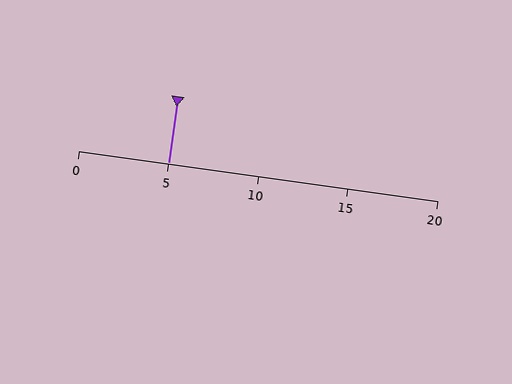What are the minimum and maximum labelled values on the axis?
The axis runs from 0 to 20.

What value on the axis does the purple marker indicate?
The marker indicates approximately 5.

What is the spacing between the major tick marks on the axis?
The major ticks are spaced 5 apart.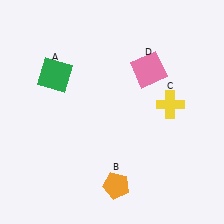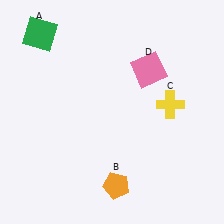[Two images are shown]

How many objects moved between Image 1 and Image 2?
1 object moved between the two images.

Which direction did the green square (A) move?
The green square (A) moved up.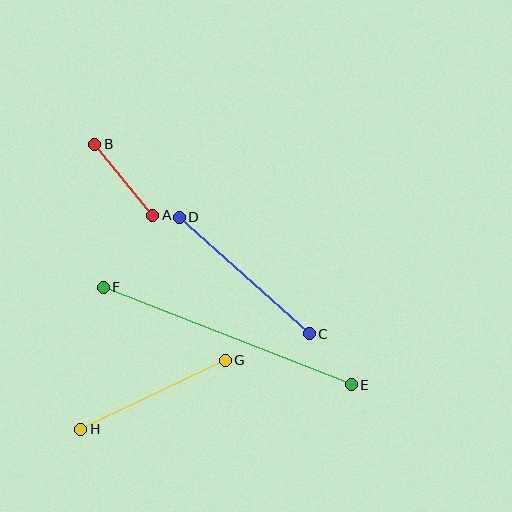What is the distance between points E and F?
The distance is approximately 267 pixels.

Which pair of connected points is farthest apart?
Points E and F are farthest apart.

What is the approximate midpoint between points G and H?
The midpoint is at approximately (153, 395) pixels.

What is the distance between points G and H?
The distance is approximately 160 pixels.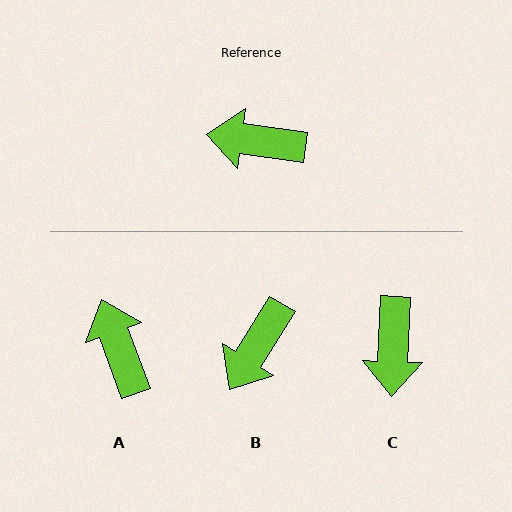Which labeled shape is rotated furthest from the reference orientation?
C, about 95 degrees away.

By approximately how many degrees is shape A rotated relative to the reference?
Approximately 62 degrees clockwise.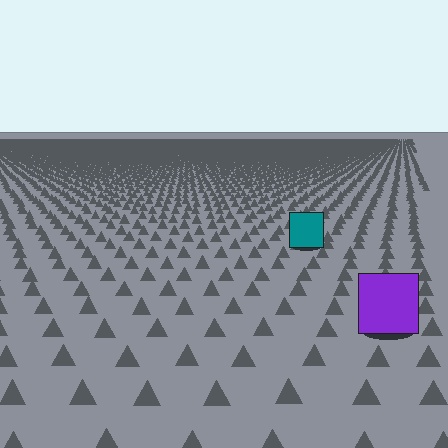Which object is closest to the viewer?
The purple square is closest. The texture marks near it are larger and more spread out.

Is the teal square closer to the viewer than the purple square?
No. The purple square is closer — you can tell from the texture gradient: the ground texture is coarser near it.